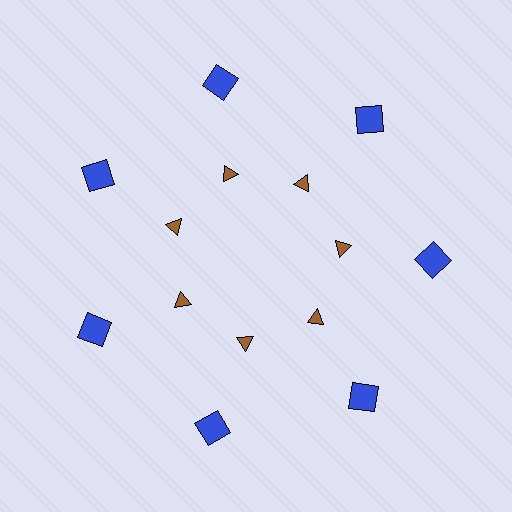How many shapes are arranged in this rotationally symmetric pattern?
There are 14 shapes, arranged in 7 groups of 2.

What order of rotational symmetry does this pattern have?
This pattern has 7-fold rotational symmetry.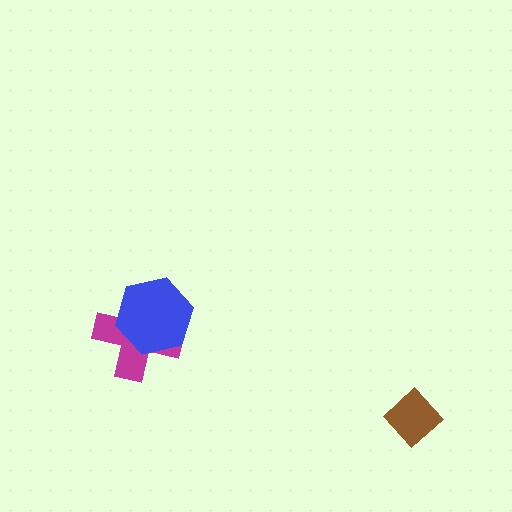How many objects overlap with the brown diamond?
0 objects overlap with the brown diamond.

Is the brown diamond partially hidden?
No, no other shape covers it.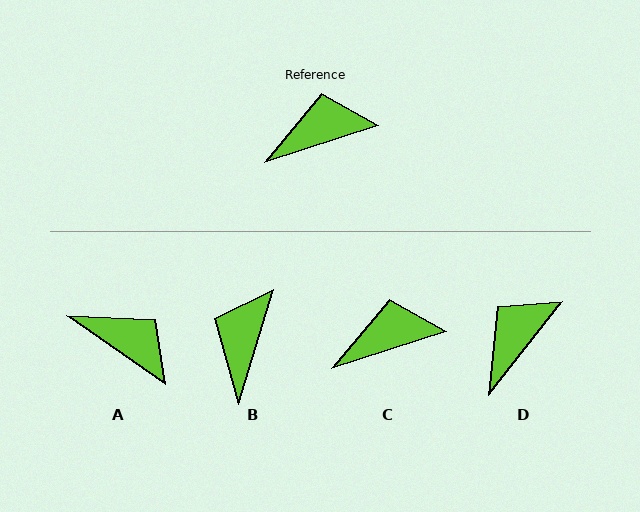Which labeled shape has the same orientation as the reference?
C.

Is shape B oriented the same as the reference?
No, it is off by about 55 degrees.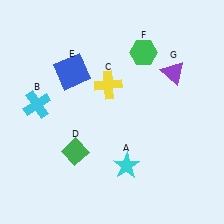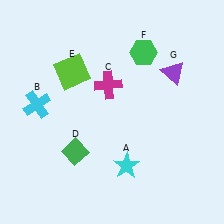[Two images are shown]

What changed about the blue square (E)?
In Image 1, E is blue. In Image 2, it changed to lime.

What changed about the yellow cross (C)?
In Image 1, C is yellow. In Image 2, it changed to magenta.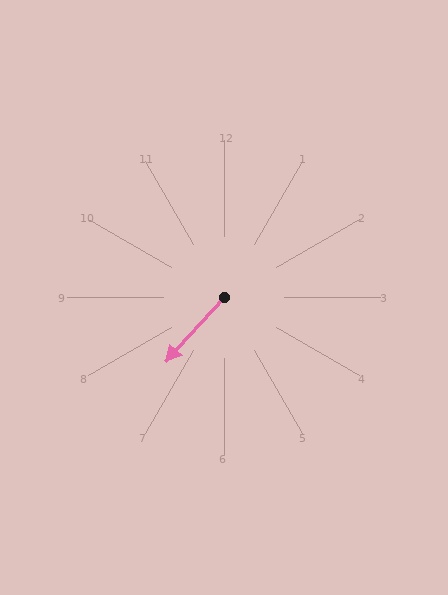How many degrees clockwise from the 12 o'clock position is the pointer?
Approximately 223 degrees.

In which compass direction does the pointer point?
Southwest.